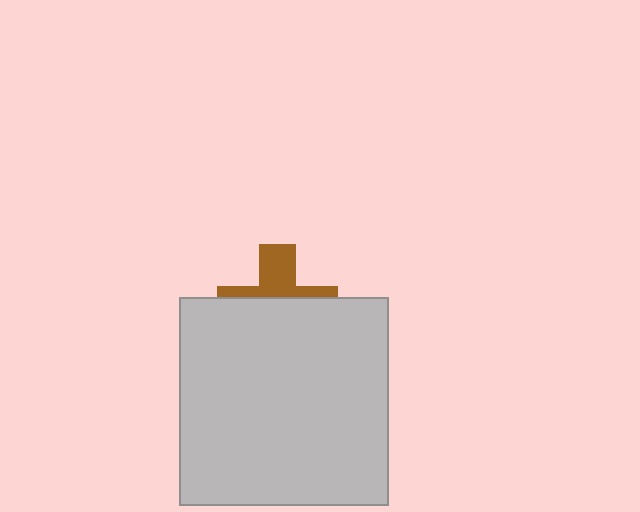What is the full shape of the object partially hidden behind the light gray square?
The partially hidden object is a brown cross.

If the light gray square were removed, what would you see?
You would see the complete brown cross.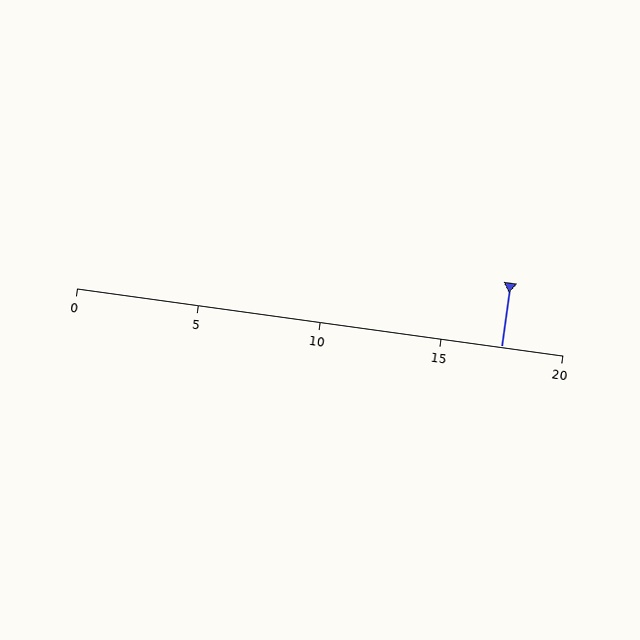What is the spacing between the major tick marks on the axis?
The major ticks are spaced 5 apart.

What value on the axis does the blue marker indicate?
The marker indicates approximately 17.5.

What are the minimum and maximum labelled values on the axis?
The axis runs from 0 to 20.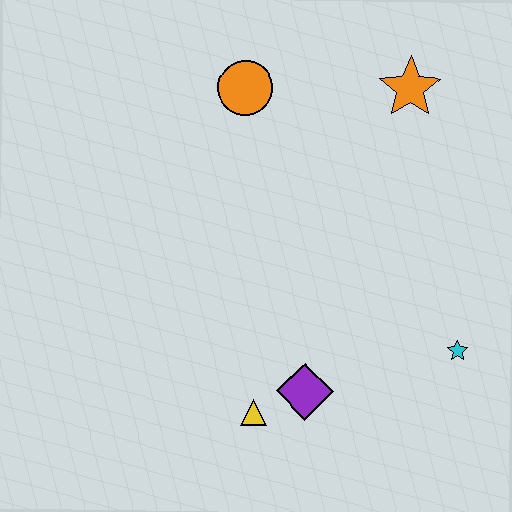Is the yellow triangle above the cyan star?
No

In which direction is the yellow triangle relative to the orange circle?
The yellow triangle is below the orange circle.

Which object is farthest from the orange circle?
The cyan star is farthest from the orange circle.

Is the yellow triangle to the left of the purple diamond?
Yes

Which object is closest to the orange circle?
The orange star is closest to the orange circle.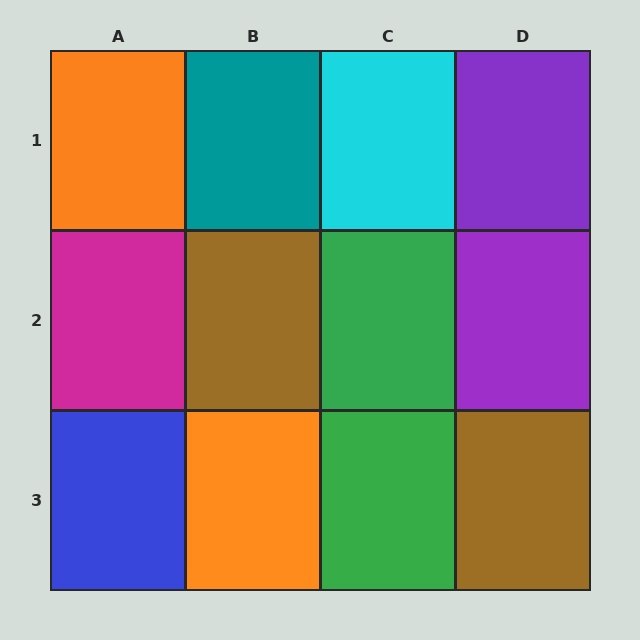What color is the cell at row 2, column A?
Magenta.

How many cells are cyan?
1 cell is cyan.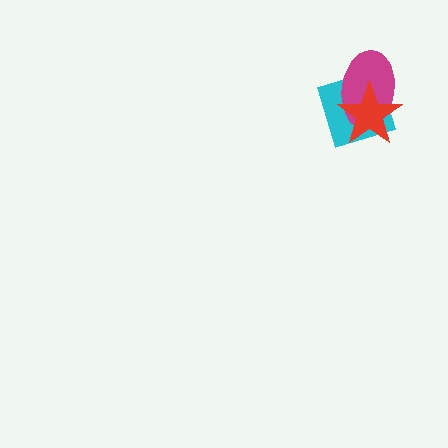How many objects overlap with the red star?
2 objects overlap with the red star.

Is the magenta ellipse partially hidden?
Yes, it is partially covered by another shape.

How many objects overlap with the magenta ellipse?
2 objects overlap with the magenta ellipse.